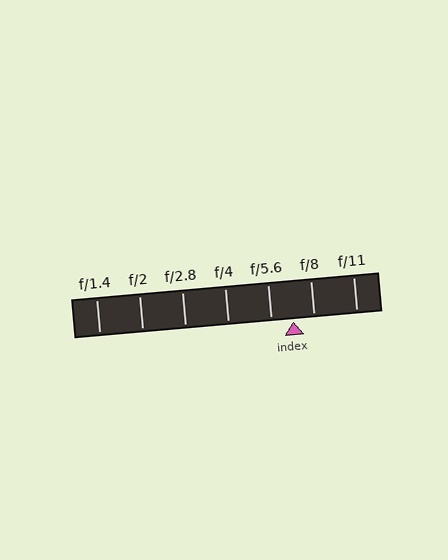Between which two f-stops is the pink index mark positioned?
The index mark is between f/5.6 and f/8.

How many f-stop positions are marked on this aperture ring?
There are 7 f-stop positions marked.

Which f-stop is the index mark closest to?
The index mark is closest to f/8.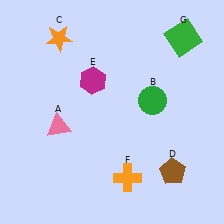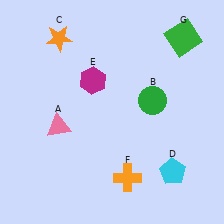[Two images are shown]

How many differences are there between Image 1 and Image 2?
There is 1 difference between the two images.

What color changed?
The pentagon (D) changed from brown in Image 1 to cyan in Image 2.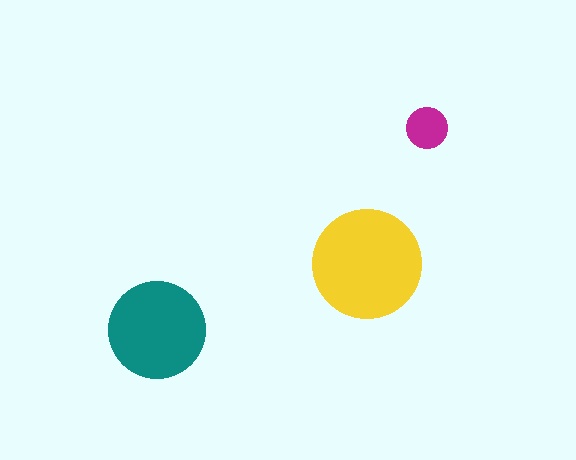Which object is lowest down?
The teal circle is bottommost.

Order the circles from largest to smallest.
the yellow one, the teal one, the magenta one.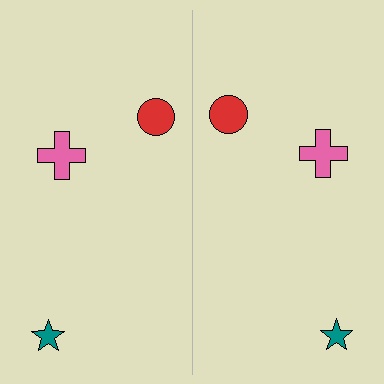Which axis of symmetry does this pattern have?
The pattern has a vertical axis of symmetry running through the center of the image.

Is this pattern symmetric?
Yes, this pattern has bilateral (reflection) symmetry.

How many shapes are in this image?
There are 6 shapes in this image.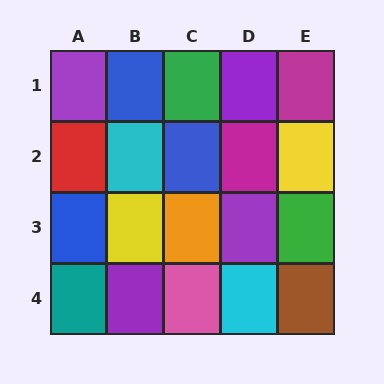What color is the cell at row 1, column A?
Purple.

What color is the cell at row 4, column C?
Pink.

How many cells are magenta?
2 cells are magenta.